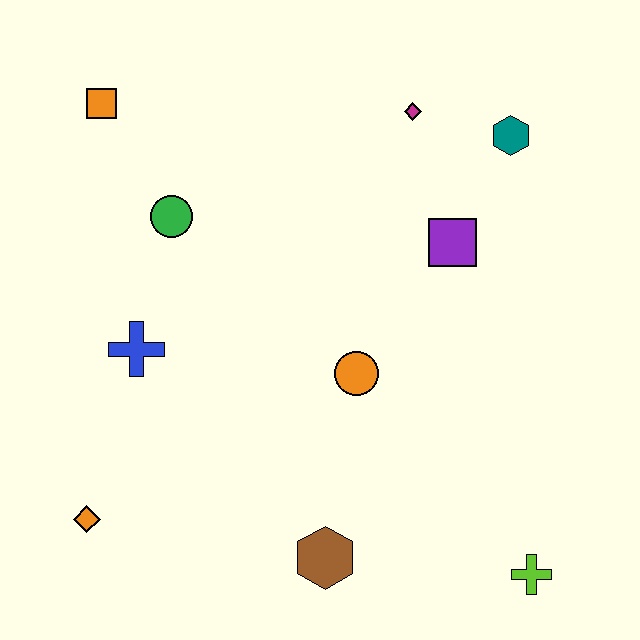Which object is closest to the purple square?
The teal hexagon is closest to the purple square.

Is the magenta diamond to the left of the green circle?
No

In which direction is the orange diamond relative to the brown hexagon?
The orange diamond is to the left of the brown hexagon.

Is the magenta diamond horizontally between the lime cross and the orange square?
Yes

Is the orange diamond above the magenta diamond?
No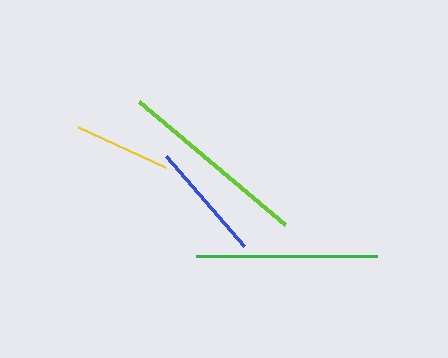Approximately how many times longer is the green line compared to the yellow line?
The green line is approximately 1.9 times the length of the yellow line.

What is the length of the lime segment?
The lime segment is approximately 192 pixels long.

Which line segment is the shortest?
The yellow line is the shortest at approximately 97 pixels.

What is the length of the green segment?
The green segment is approximately 181 pixels long.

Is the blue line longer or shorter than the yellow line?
The blue line is longer than the yellow line.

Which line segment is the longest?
The lime line is the longest at approximately 192 pixels.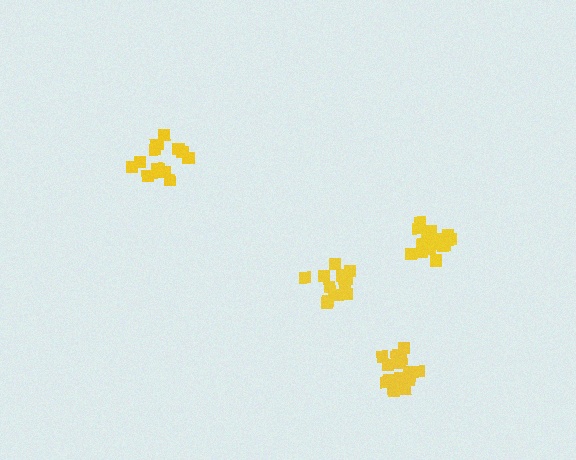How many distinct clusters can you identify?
There are 4 distinct clusters.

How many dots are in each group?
Group 1: 15 dots, Group 2: 18 dots, Group 3: 15 dots, Group 4: 20 dots (68 total).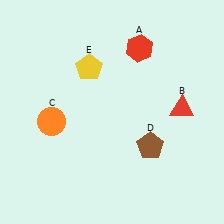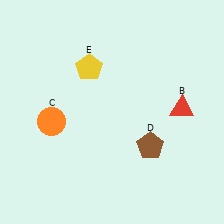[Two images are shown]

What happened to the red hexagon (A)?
The red hexagon (A) was removed in Image 2. It was in the top-right area of Image 1.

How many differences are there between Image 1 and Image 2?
There is 1 difference between the two images.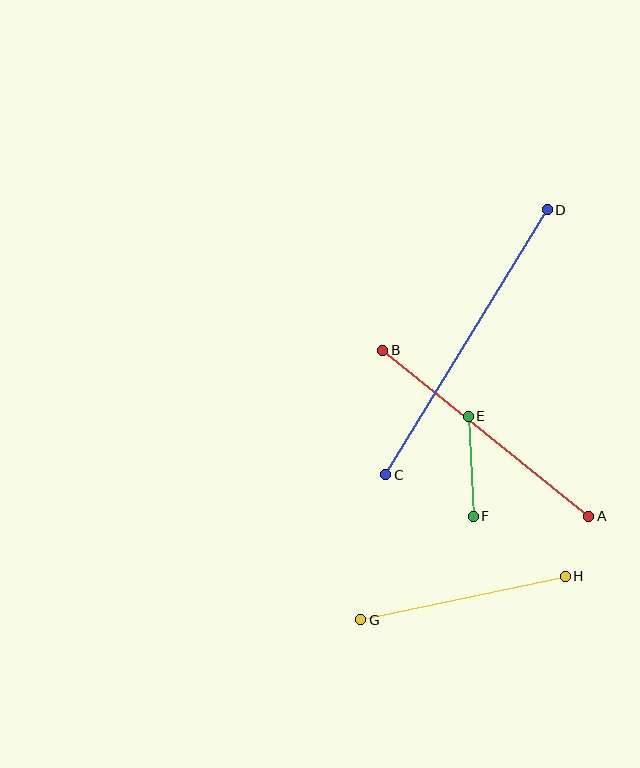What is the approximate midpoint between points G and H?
The midpoint is at approximately (463, 598) pixels.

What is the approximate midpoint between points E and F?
The midpoint is at approximately (471, 466) pixels.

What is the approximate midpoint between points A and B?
The midpoint is at approximately (486, 433) pixels.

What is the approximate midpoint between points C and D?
The midpoint is at approximately (466, 342) pixels.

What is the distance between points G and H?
The distance is approximately 209 pixels.